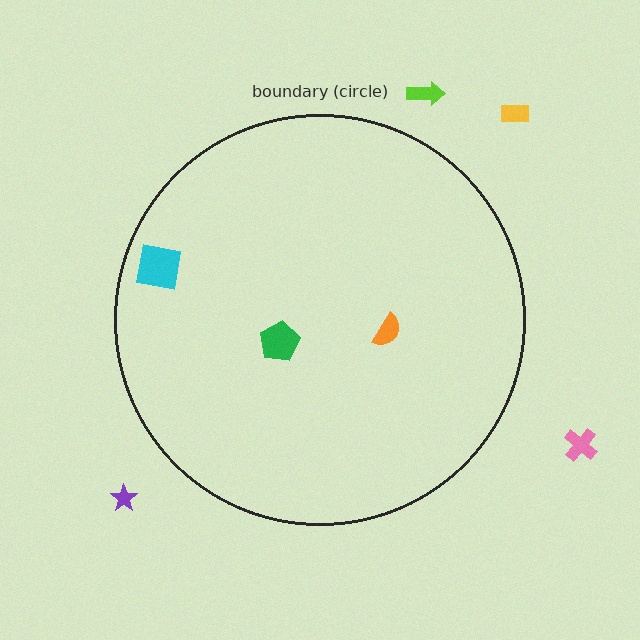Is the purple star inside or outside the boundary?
Outside.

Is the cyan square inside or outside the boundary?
Inside.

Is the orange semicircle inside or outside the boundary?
Inside.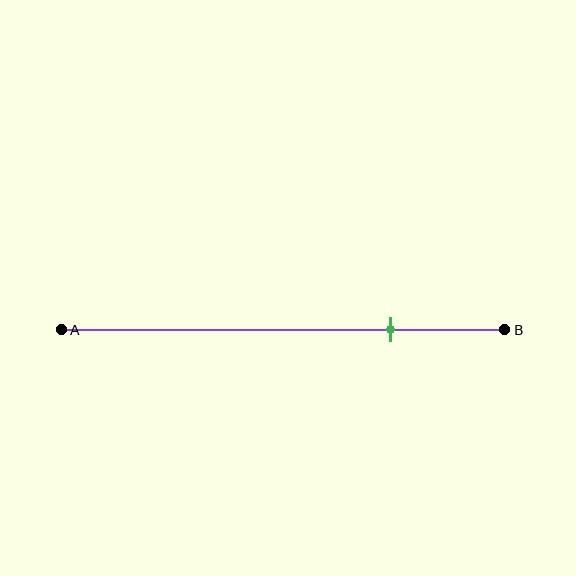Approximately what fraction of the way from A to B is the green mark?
The green mark is approximately 75% of the way from A to B.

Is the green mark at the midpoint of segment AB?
No, the mark is at about 75% from A, not at the 50% midpoint.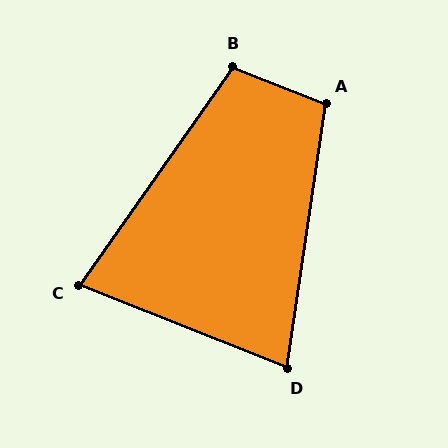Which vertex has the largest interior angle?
B, at approximately 103 degrees.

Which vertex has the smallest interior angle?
D, at approximately 77 degrees.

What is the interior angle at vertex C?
Approximately 77 degrees (acute).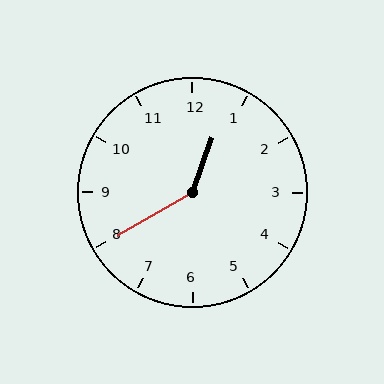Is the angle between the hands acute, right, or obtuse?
It is obtuse.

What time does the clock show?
12:40.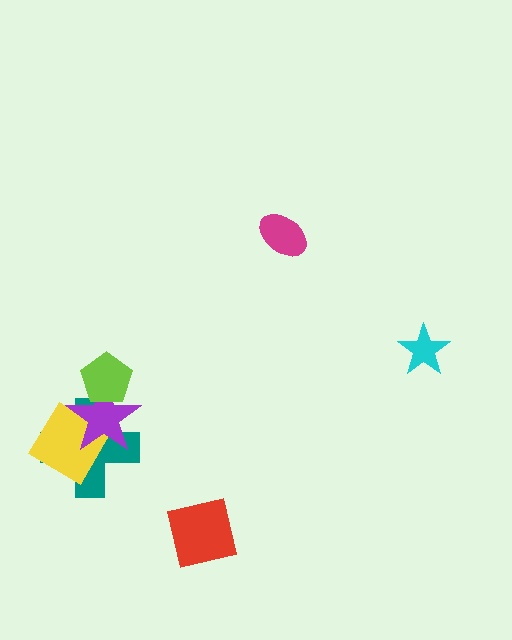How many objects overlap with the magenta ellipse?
0 objects overlap with the magenta ellipse.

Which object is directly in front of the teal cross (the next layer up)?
The yellow diamond is directly in front of the teal cross.